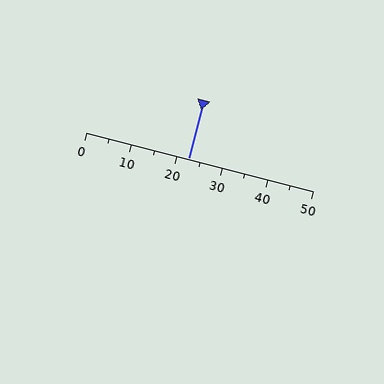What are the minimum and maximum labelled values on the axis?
The axis runs from 0 to 50.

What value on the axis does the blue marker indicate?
The marker indicates approximately 22.5.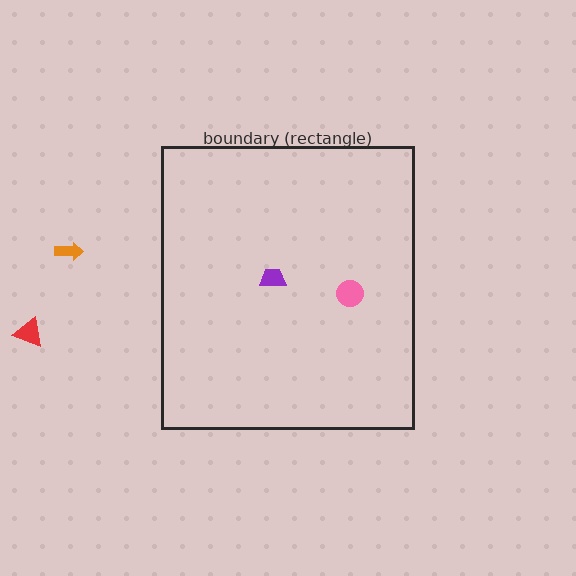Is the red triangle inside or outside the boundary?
Outside.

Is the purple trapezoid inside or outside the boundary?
Inside.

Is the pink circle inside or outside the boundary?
Inside.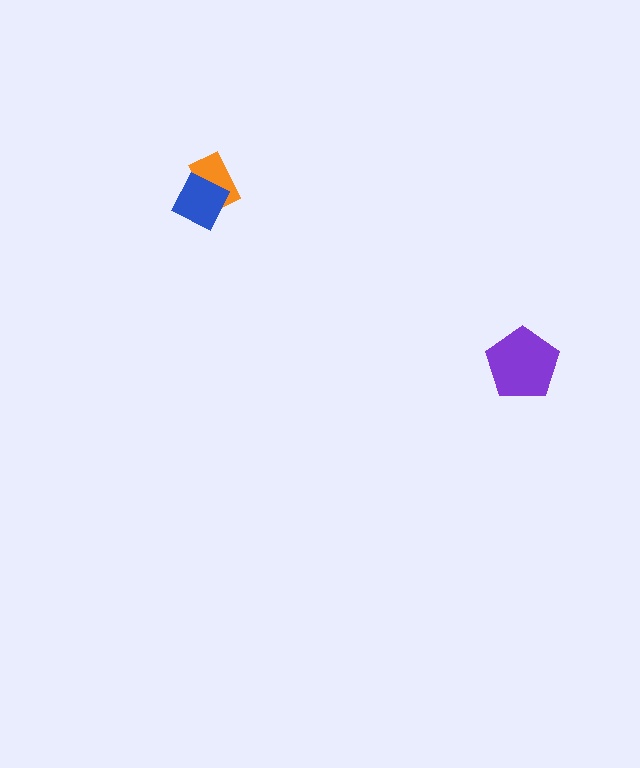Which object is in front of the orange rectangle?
The blue diamond is in front of the orange rectangle.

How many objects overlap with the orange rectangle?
1 object overlaps with the orange rectangle.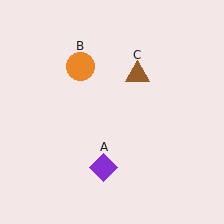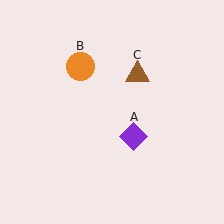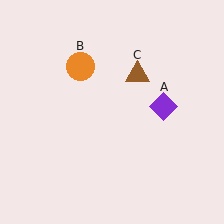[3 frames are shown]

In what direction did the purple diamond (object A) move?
The purple diamond (object A) moved up and to the right.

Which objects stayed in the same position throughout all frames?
Orange circle (object B) and brown triangle (object C) remained stationary.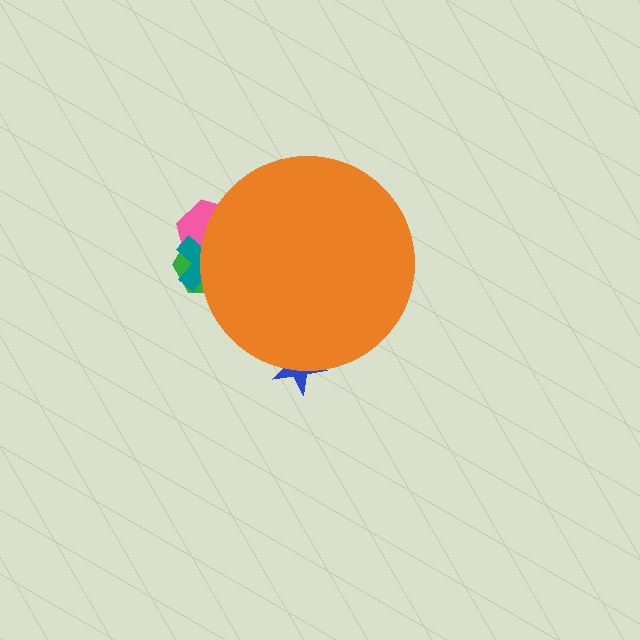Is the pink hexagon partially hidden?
Yes, the pink hexagon is partially hidden behind the orange circle.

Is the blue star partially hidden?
Yes, the blue star is partially hidden behind the orange circle.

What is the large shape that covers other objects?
An orange circle.